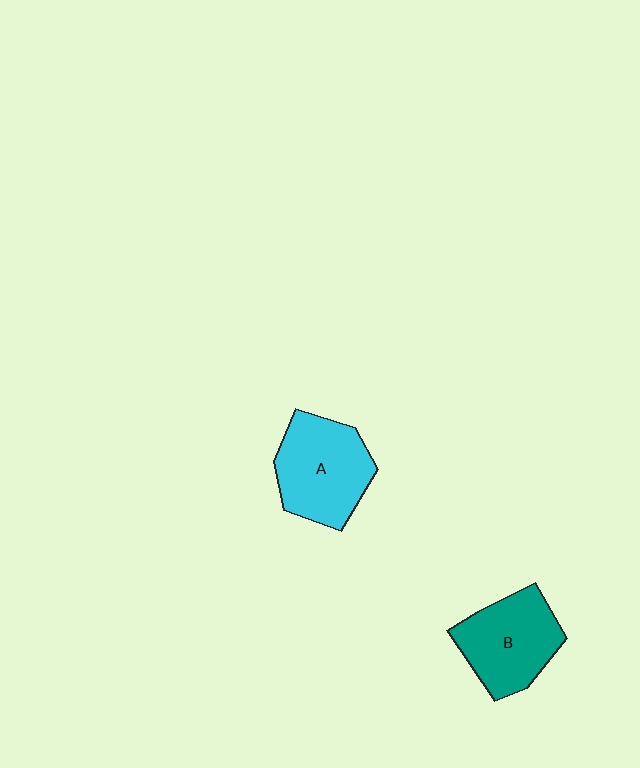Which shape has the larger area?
Shape A (cyan).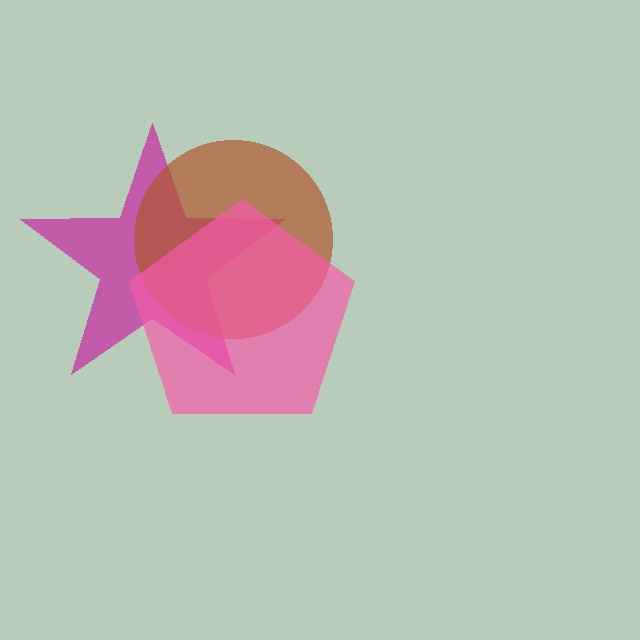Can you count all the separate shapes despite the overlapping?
Yes, there are 3 separate shapes.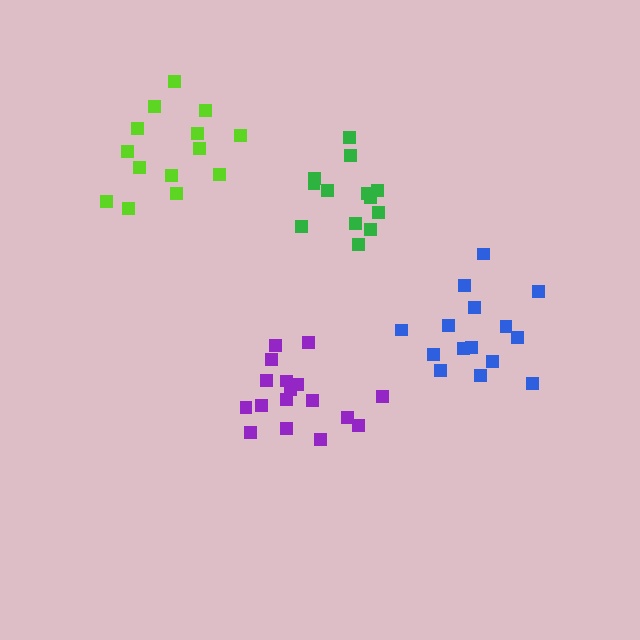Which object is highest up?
The lime cluster is topmost.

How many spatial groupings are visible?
There are 4 spatial groupings.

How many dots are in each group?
Group 1: 17 dots, Group 2: 15 dots, Group 3: 13 dots, Group 4: 14 dots (59 total).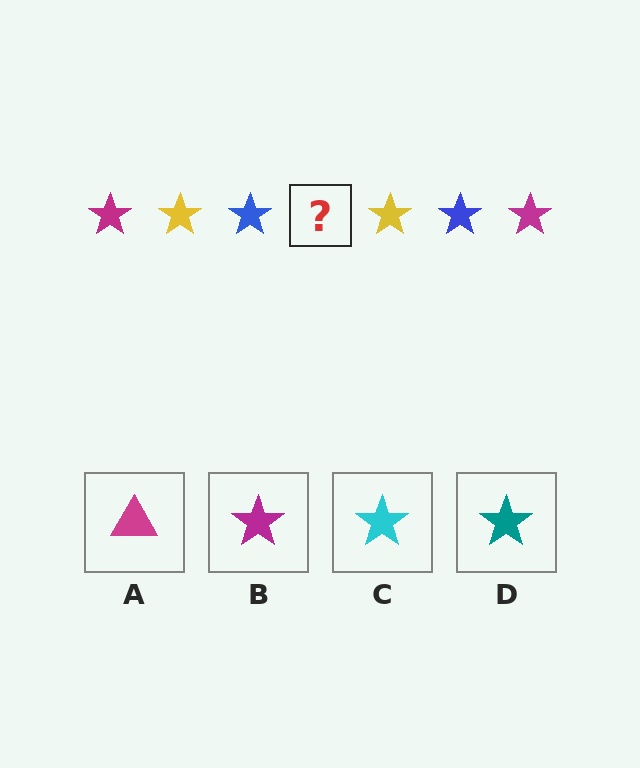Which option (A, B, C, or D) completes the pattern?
B.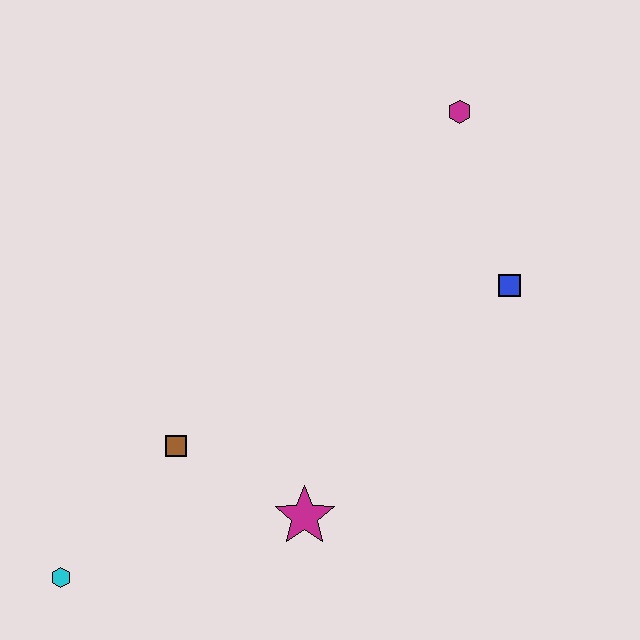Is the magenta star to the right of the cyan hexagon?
Yes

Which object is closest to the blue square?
The magenta hexagon is closest to the blue square.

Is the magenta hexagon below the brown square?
No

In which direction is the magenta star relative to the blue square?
The magenta star is below the blue square.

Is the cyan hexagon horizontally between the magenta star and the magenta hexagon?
No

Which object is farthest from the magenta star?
The magenta hexagon is farthest from the magenta star.